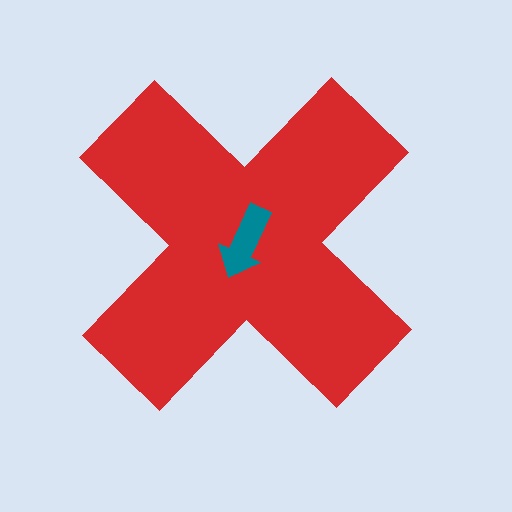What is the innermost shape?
The teal arrow.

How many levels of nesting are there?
2.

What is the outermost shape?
The red cross.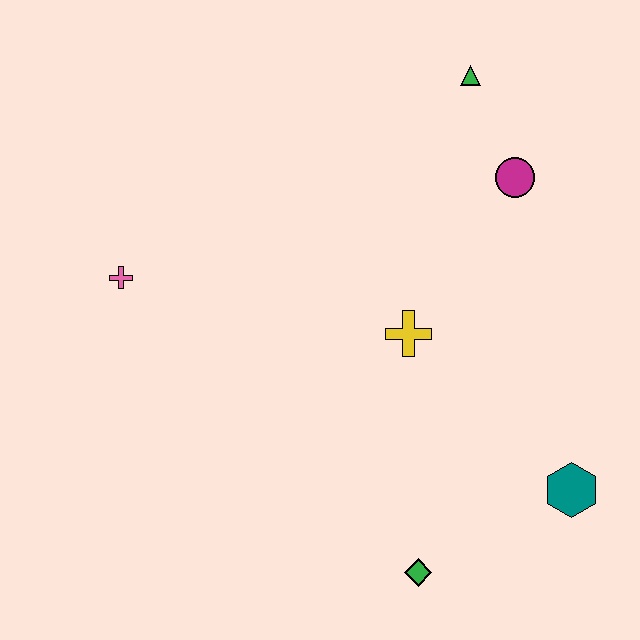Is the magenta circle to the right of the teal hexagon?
No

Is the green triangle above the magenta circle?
Yes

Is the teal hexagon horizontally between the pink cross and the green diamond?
No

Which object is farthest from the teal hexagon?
The pink cross is farthest from the teal hexagon.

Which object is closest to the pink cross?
The yellow cross is closest to the pink cross.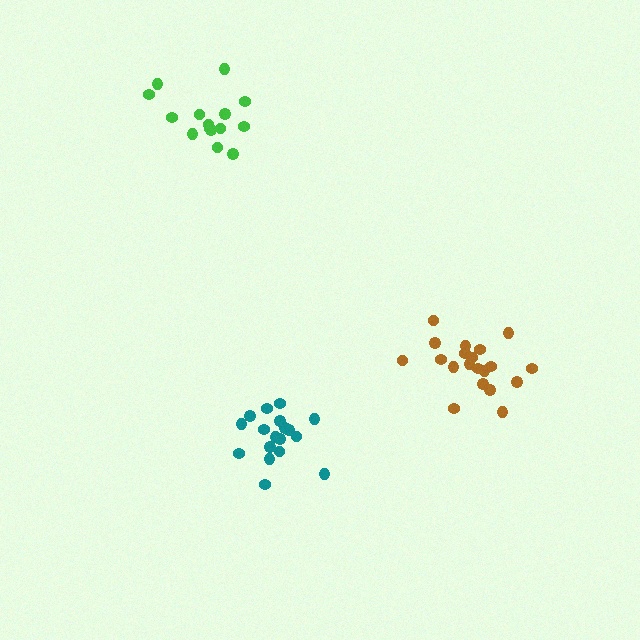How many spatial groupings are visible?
There are 3 spatial groupings.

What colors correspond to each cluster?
The clusters are colored: brown, teal, green.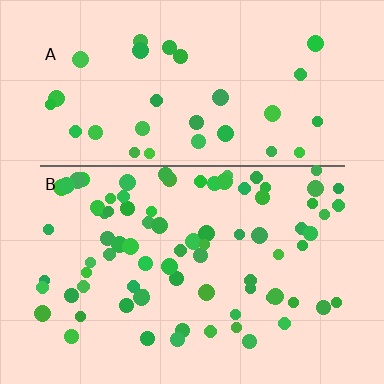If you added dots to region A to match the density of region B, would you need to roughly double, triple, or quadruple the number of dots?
Approximately double.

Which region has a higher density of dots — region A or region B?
B (the bottom).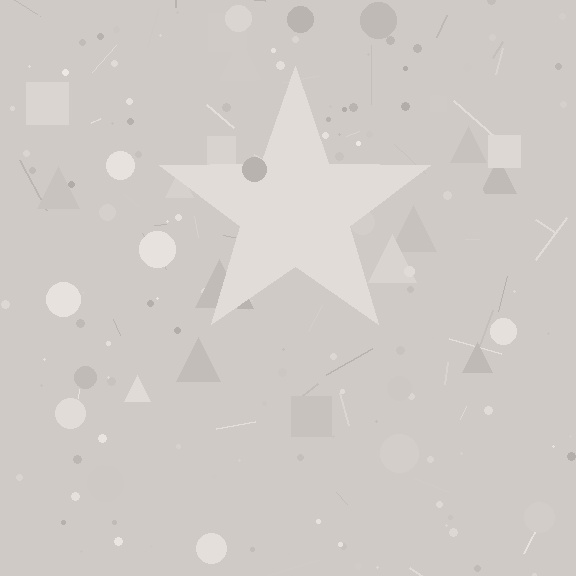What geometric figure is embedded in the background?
A star is embedded in the background.